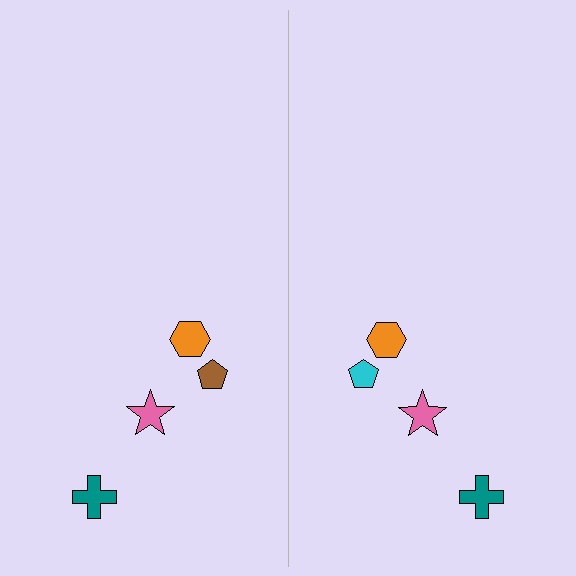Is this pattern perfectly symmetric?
No, the pattern is not perfectly symmetric. The cyan pentagon on the right side breaks the symmetry — its mirror counterpart is brown.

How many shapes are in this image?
There are 8 shapes in this image.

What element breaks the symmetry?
The cyan pentagon on the right side breaks the symmetry — its mirror counterpart is brown.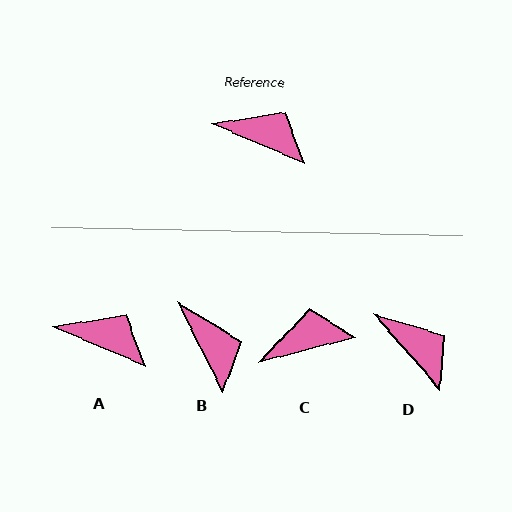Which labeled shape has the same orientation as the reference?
A.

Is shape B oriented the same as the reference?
No, it is off by about 41 degrees.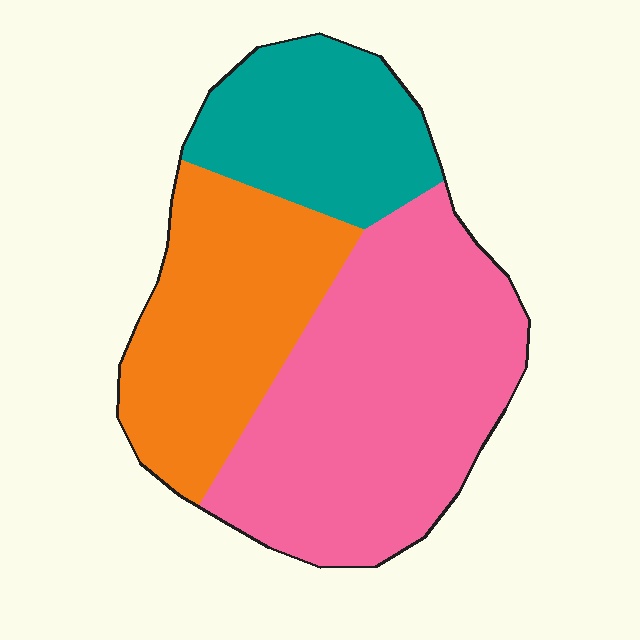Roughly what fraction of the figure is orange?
Orange takes up between a sixth and a third of the figure.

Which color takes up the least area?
Teal, at roughly 20%.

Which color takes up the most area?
Pink, at roughly 50%.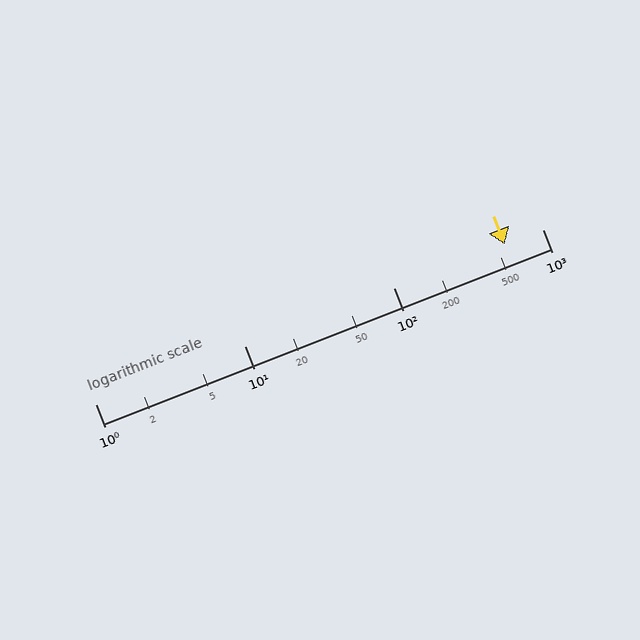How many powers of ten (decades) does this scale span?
The scale spans 3 decades, from 1 to 1000.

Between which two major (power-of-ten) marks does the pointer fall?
The pointer is between 100 and 1000.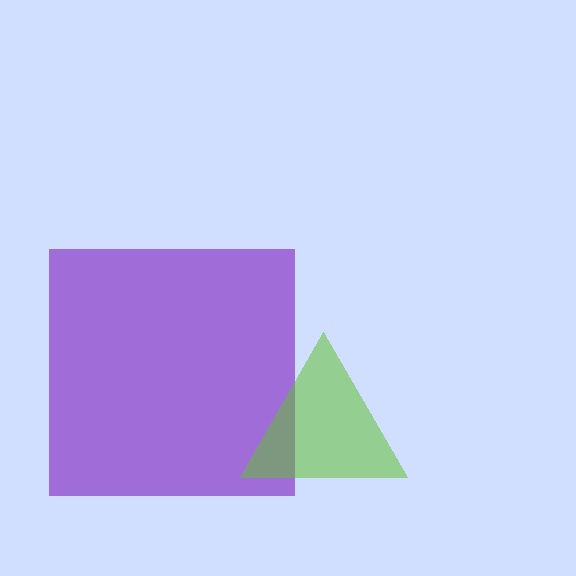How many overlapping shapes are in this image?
There are 2 overlapping shapes in the image.